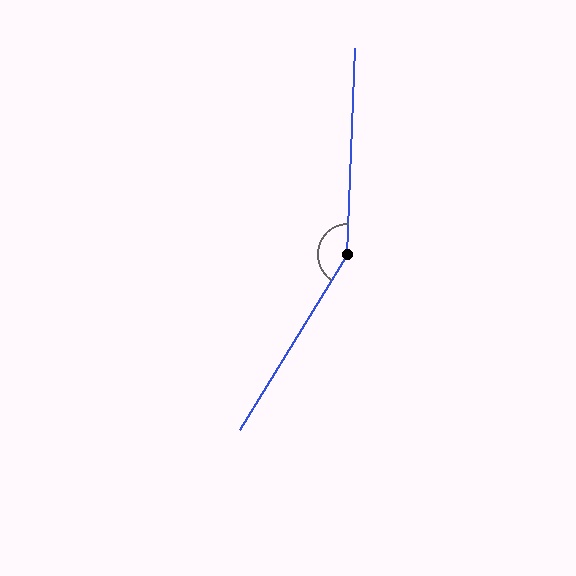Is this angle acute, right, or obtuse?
It is obtuse.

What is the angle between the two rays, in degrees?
Approximately 150 degrees.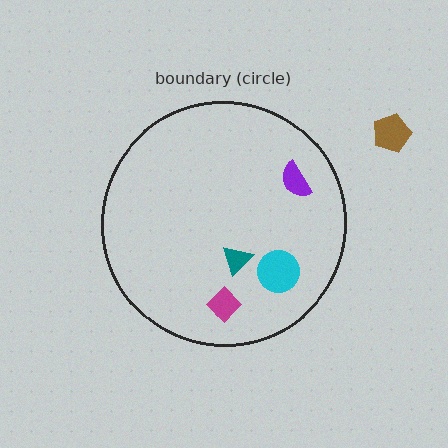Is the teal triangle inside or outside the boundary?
Inside.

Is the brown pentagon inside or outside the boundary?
Outside.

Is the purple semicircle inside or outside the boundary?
Inside.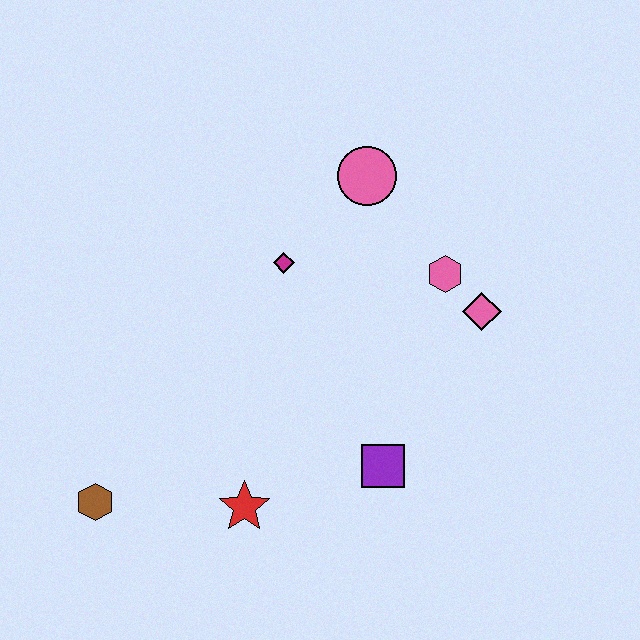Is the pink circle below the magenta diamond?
No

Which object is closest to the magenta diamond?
The pink circle is closest to the magenta diamond.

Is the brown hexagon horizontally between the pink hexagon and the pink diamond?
No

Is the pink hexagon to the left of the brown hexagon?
No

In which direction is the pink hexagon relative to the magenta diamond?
The pink hexagon is to the right of the magenta diamond.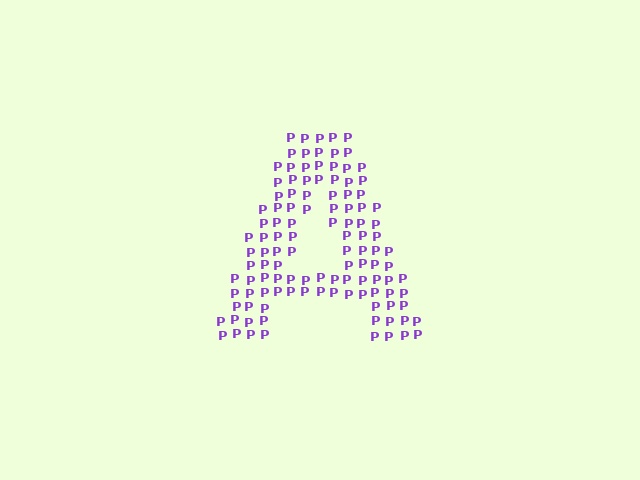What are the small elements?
The small elements are letter P's.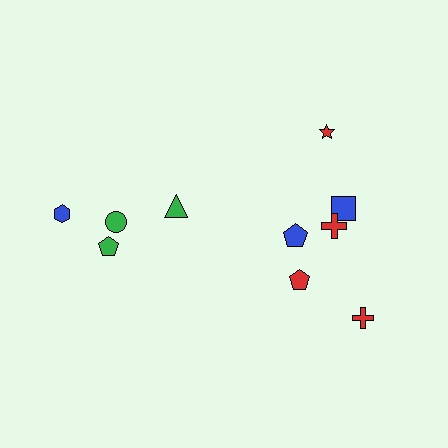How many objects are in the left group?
There are 4 objects.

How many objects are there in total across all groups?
There are 10 objects.